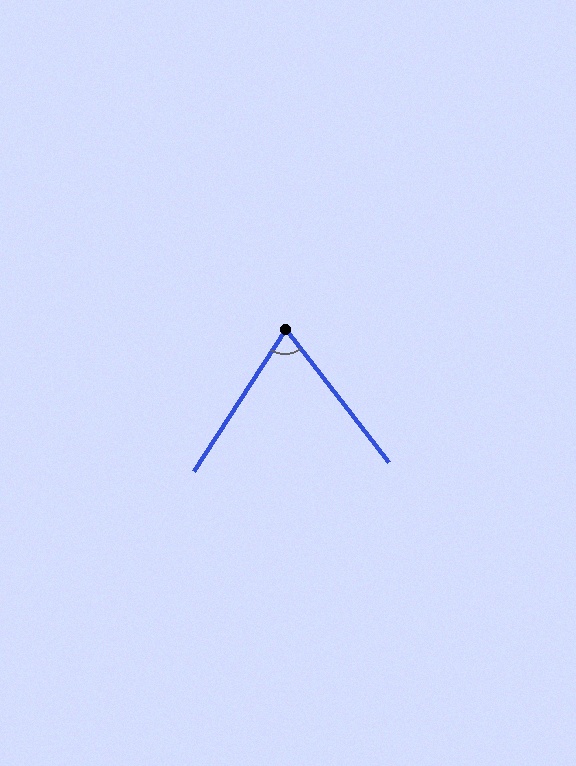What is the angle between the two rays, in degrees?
Approximately 71 degrees.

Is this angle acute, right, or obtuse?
It is acute.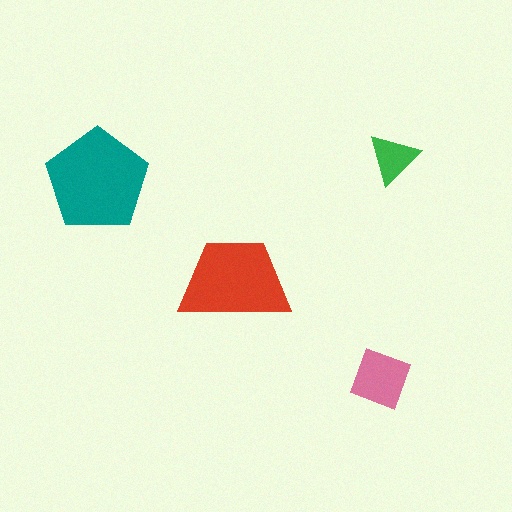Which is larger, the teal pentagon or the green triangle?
The teal pentagon.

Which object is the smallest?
The green triangle.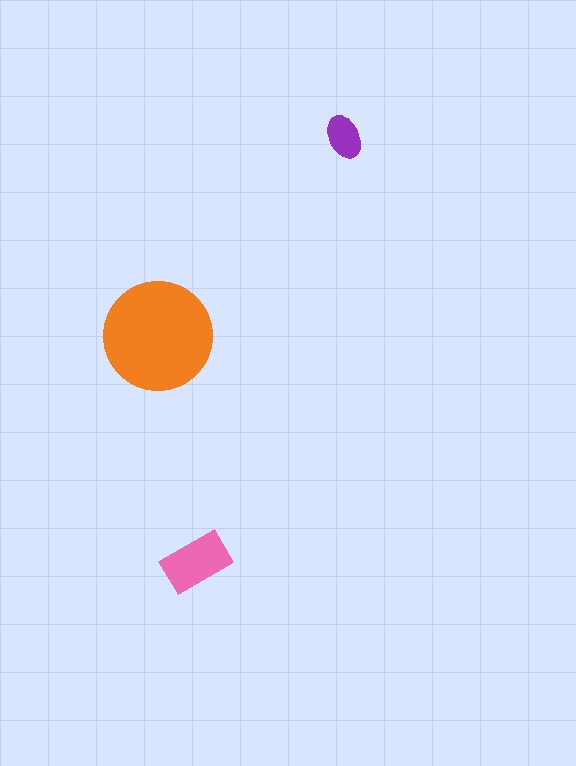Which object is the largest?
The orange circle.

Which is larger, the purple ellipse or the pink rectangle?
The pink rectangle.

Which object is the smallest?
The purple ellipse.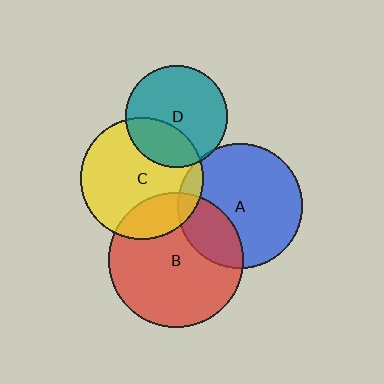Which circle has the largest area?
Circle B (red).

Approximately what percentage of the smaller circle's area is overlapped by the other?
Approximately 10%.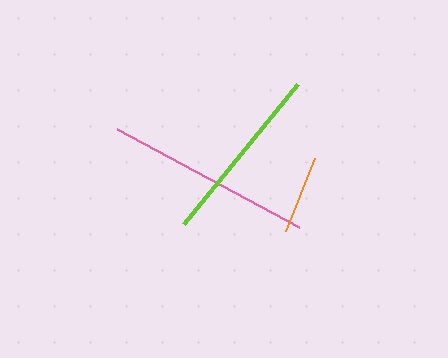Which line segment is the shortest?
The orange line is the shortest at approximately 78 pixels.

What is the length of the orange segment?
The orange segment is approximately 78 pixels long.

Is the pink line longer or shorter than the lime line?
The pink line is longer than the lime line.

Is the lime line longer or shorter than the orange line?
The lime line is longer than the orange line.